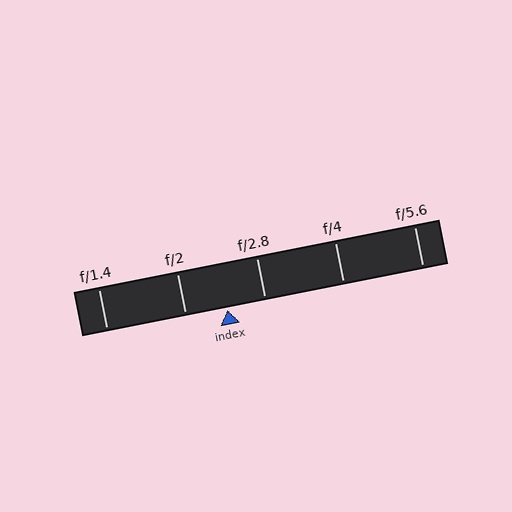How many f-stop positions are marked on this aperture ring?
There are 5 f-stop positions marked.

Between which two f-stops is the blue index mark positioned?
The index mark is between f/2 and f/2.8.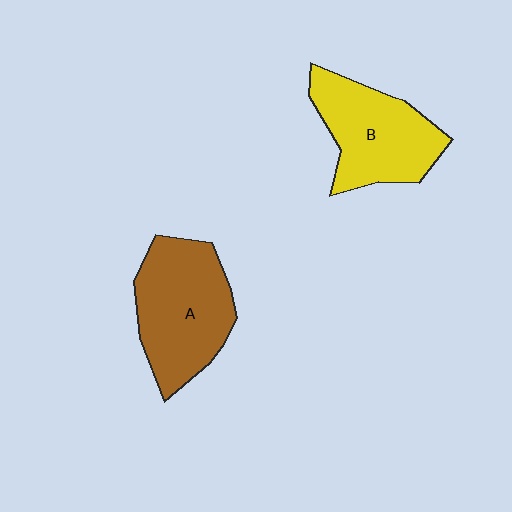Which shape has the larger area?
Shape A (brown).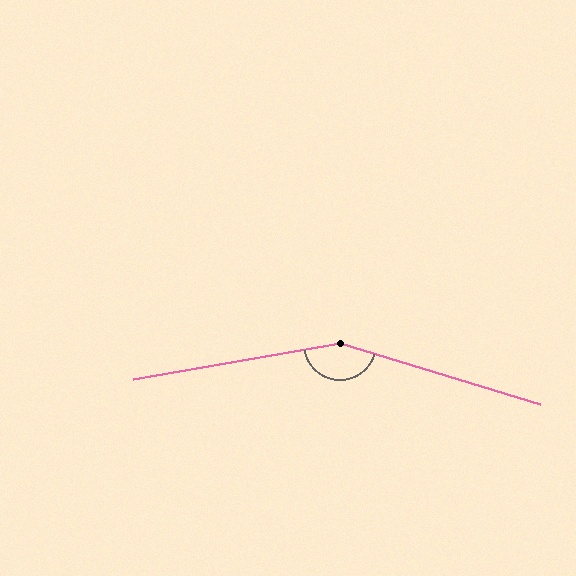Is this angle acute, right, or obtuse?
It is obtuse.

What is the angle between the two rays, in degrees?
Approximately 153 degrees.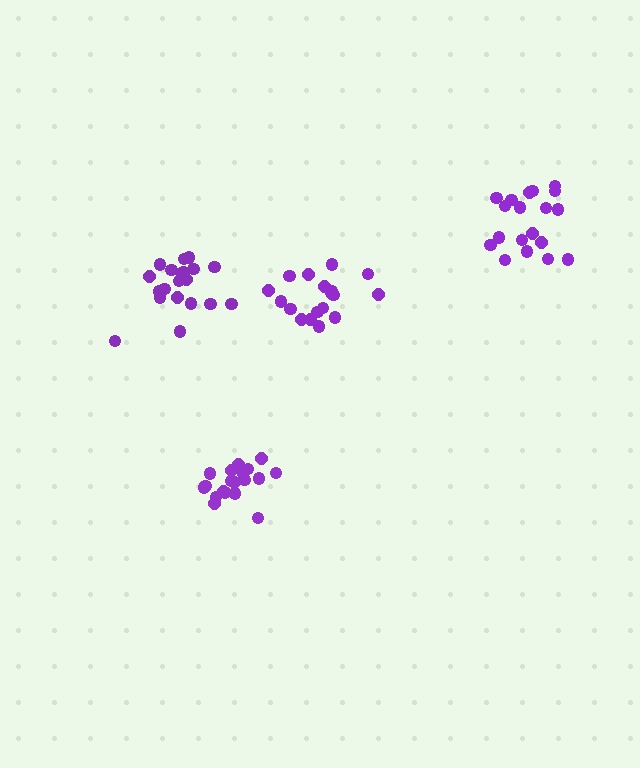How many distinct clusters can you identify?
There are 4 distinct clusters.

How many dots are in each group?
Group 1: 19 dots, Group 2: 18 dots, Group 3: 21 dots, Group 4: 19 dots (77 total).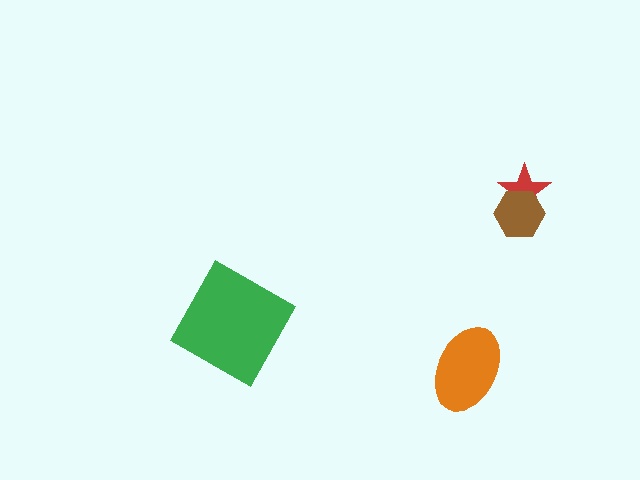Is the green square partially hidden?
No, no other shape covers it.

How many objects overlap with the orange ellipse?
0 objects overlap with the orange ellipse.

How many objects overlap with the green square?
0 objects overlap with the green square.